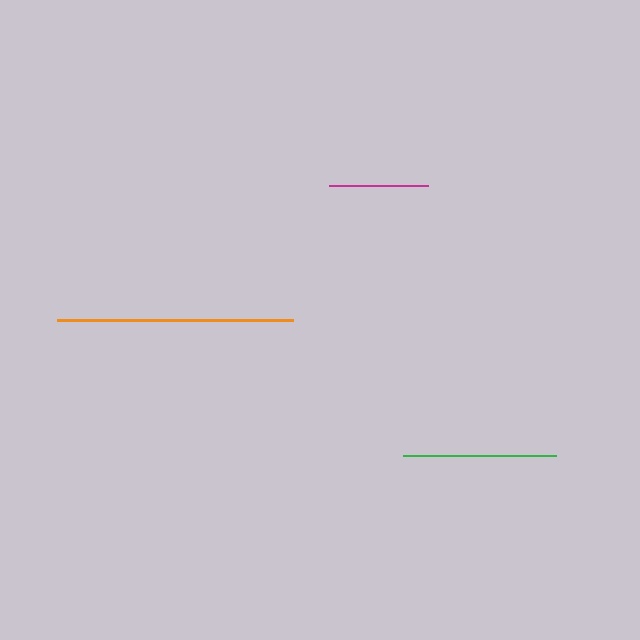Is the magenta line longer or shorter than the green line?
The green line is longer than the magenta line.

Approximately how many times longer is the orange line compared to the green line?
The orange line is approximately 1.5 times the length of the green line.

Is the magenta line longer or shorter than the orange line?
The orange line is longer than the magenta line.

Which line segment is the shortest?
The magenta line is the shortest at approximately 99 pixels.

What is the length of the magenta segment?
The magenta segment is approximately 99 pixels long.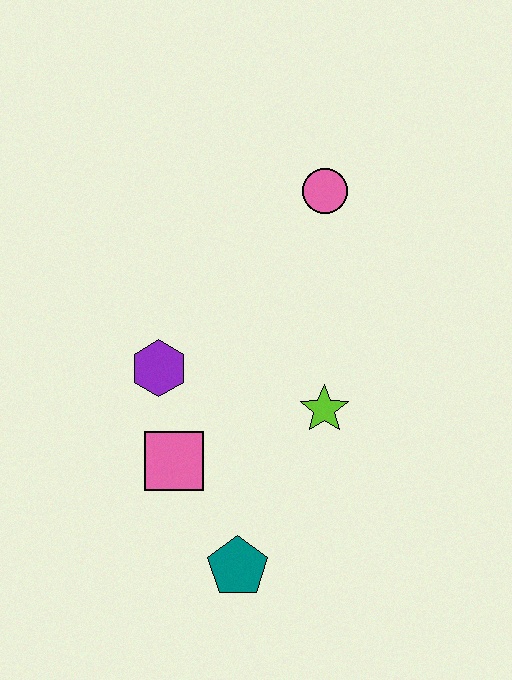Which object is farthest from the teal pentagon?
The pink circle is farthest from the teal pentagon.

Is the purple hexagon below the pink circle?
Yes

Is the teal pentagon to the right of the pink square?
Yes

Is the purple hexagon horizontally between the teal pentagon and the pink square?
No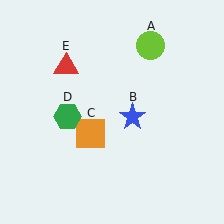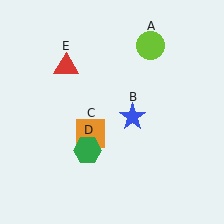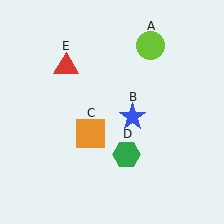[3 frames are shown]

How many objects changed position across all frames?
1 object changed position: green hexagon (object D).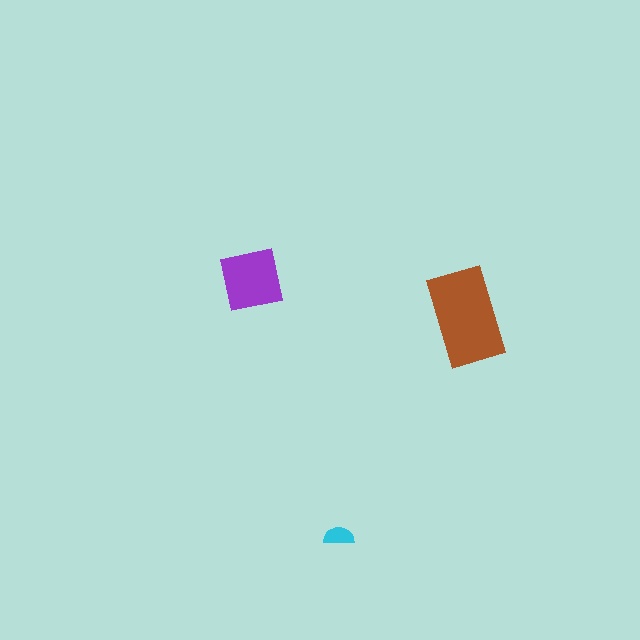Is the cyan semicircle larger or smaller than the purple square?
Smaller.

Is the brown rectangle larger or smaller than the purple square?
Larger.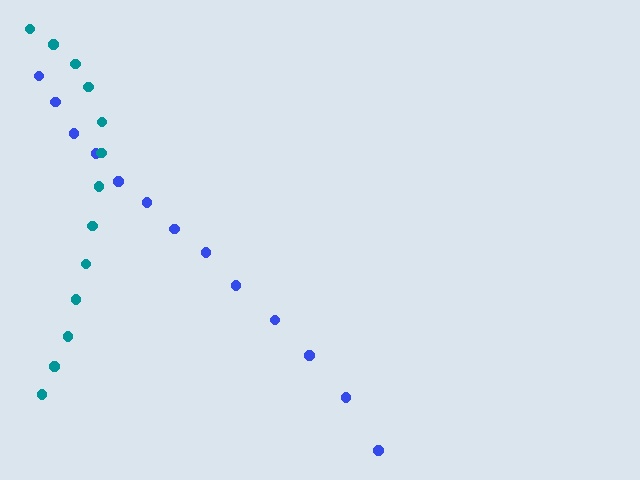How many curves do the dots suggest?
There are 2 distinct paths.